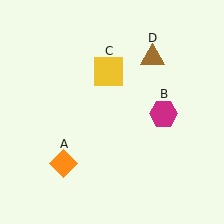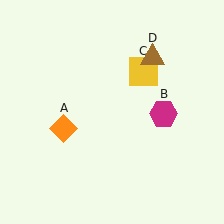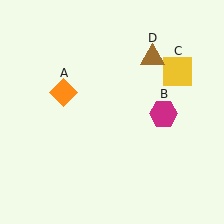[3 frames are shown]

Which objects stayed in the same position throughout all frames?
Magenta hexagon (object B) and brown triangle (object D) remained stationary.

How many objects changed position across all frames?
2 objects changed position: orange diamond (object A), yellow square (object C).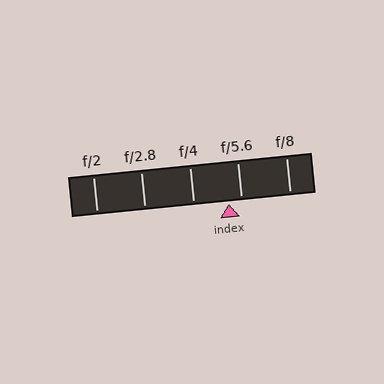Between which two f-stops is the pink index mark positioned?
The index mark is between f/4 and f/5.6.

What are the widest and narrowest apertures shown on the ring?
The widest aperture shown is f/2 and the narrowest is f/8.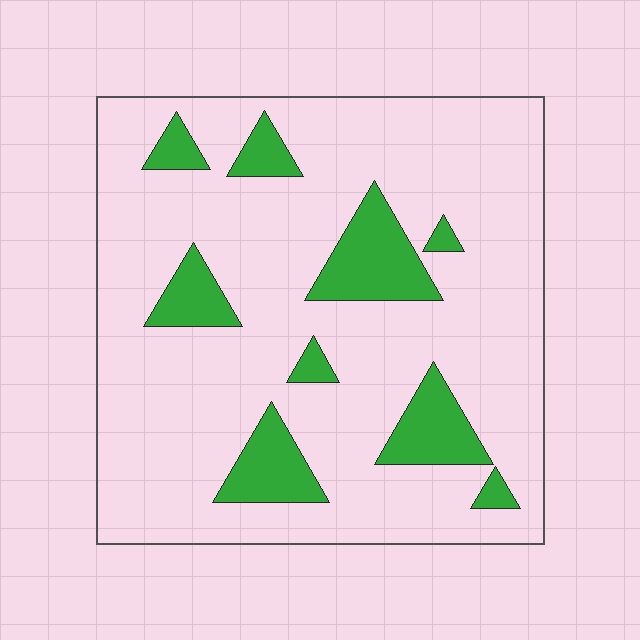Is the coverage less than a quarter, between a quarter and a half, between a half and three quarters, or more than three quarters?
Less than a quarter.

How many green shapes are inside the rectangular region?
9.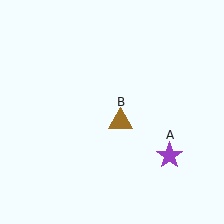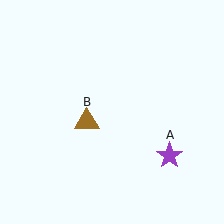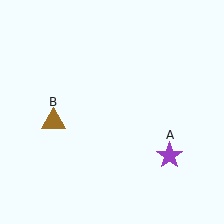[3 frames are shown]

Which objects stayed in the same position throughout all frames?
Purple star (object A) remained stationary.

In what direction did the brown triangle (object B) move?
The brown triangle (object B) moved left.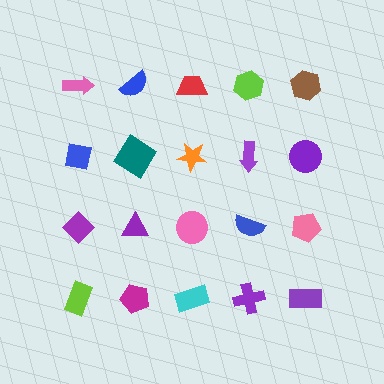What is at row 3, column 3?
A pink circle.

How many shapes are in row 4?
5 shapes.